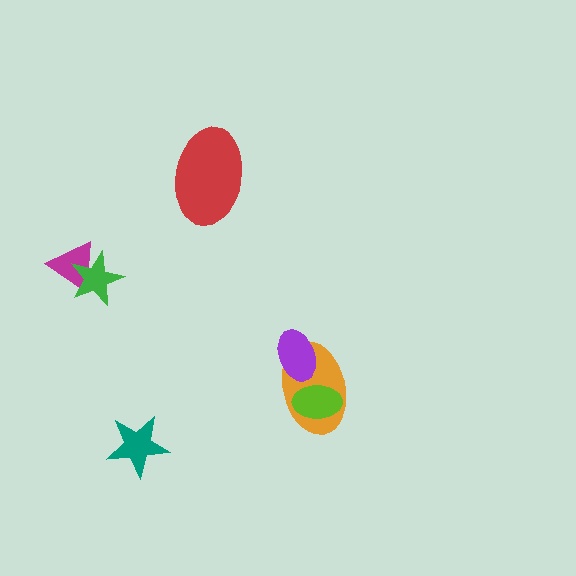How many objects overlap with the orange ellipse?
2 objects overlap with the orange ellipse.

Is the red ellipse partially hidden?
No, no other shape covers it.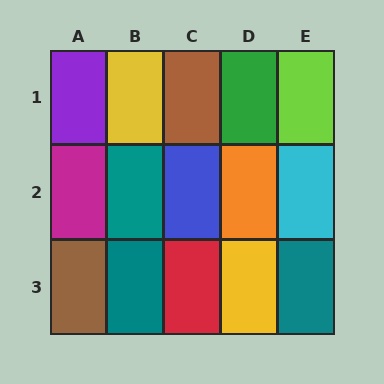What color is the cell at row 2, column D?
Orange.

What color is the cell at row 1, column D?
Green.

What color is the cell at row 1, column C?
Brown.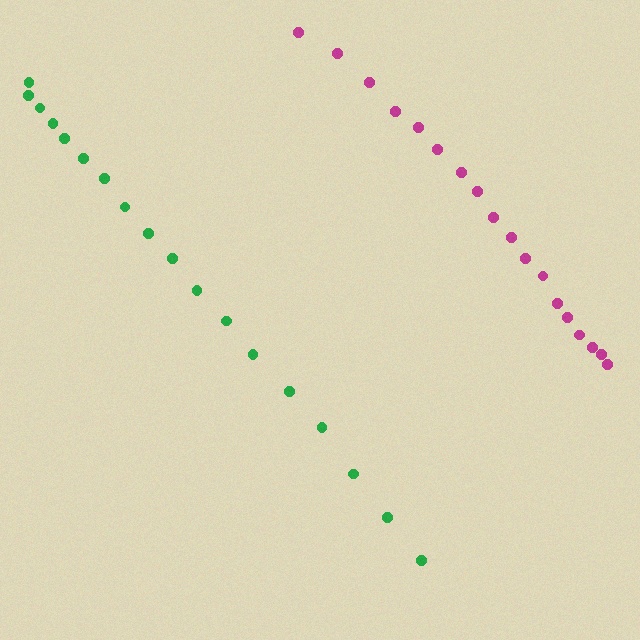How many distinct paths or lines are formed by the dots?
There are 2 distinct paths.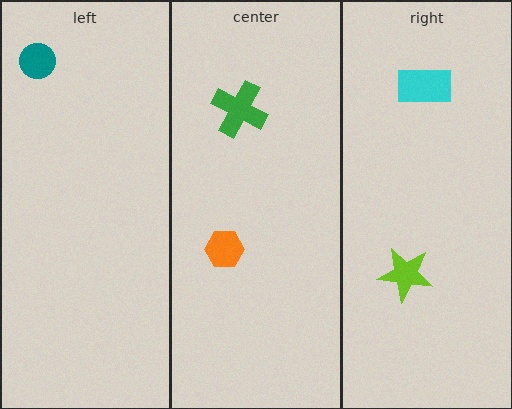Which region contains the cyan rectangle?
The right region.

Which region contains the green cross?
The center region.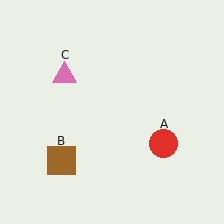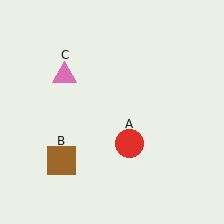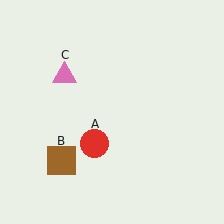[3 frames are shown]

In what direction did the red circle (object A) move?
The red circle (object A) moved left.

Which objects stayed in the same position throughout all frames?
Brown square (object B) and pink triangle (object C) remained stationary.